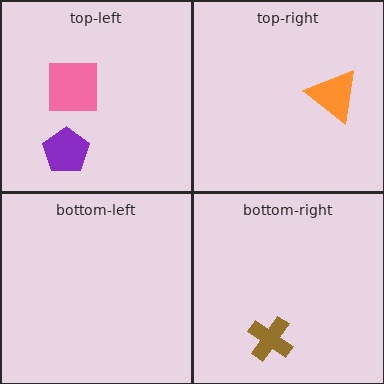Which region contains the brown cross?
The bottom-right region.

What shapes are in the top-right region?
The orange triangle.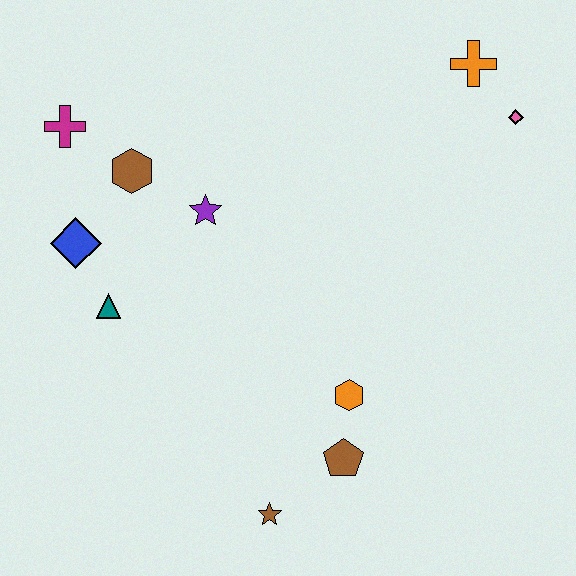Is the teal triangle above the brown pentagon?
Yes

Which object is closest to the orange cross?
The pink diamond is closest to the orange cross.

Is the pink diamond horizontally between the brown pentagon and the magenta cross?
No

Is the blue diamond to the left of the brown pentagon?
Yes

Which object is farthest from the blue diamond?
The pink diamond is farthest from the blue diamond.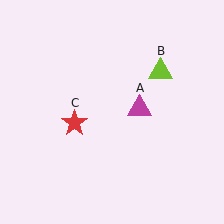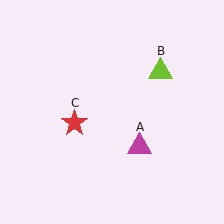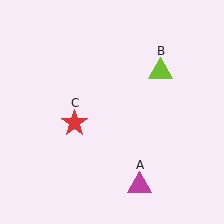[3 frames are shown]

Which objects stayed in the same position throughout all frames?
Lime triangle (object B) and red star (object C) remained stationary.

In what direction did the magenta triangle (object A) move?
The magenta triangle (object A) moved down.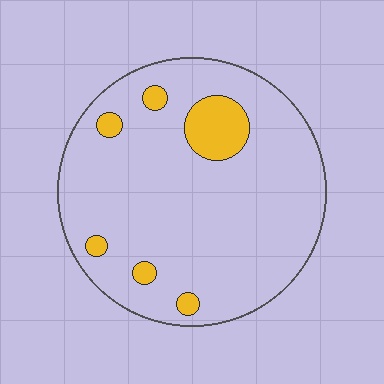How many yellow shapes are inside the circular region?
6.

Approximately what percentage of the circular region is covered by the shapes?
Approximately 10%.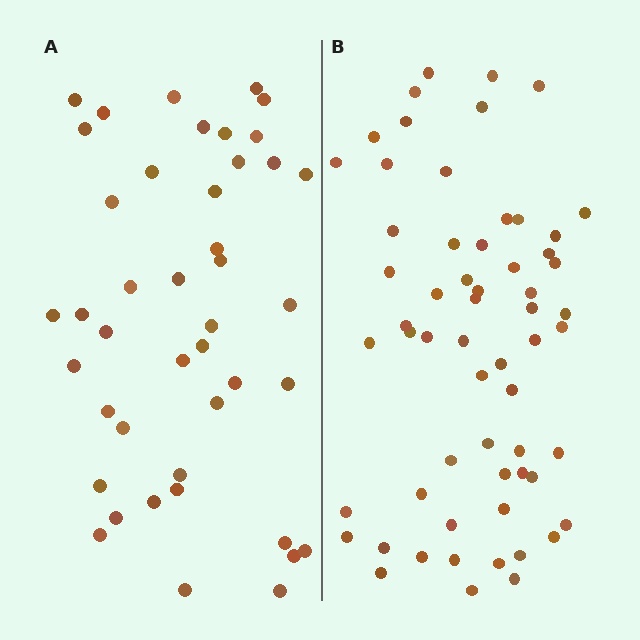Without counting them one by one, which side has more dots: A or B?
Region B (the right region) has more dots.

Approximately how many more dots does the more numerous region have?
Region B has approximately 15 more dots than region A.